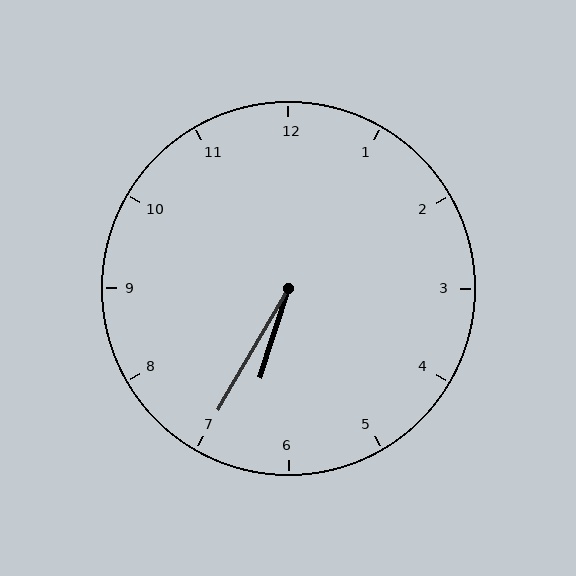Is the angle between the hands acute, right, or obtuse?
It is acute.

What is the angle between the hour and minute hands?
Approximately 12 degrees.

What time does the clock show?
6:35.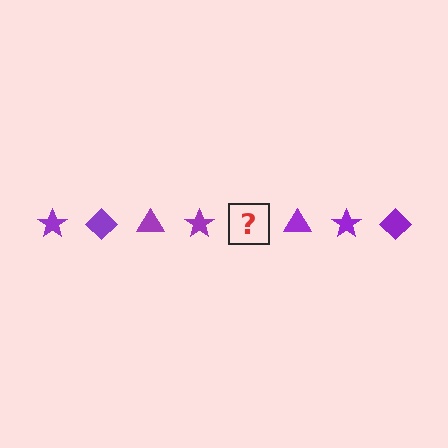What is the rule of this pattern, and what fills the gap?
The rule is that the pattern cycles through star, diamond, triangle shapes in purple. The gap should be filled with a purple diamond.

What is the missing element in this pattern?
The missing element is a purple diamond.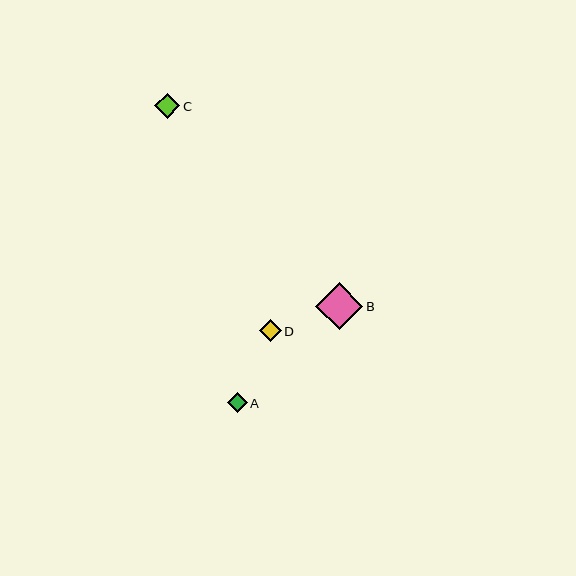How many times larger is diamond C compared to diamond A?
Diamond C is approximately 1.2 times the size of diamond A.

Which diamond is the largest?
Diamond B is the largest with a size of approximately 48 pixels.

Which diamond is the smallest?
Diamond A is the smallest with a size of approximately 20 pixels.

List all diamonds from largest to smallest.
From largest to smallest: B, C, D, A.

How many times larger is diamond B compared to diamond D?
Diamond B is approximately 2.2 times the size of diamond D.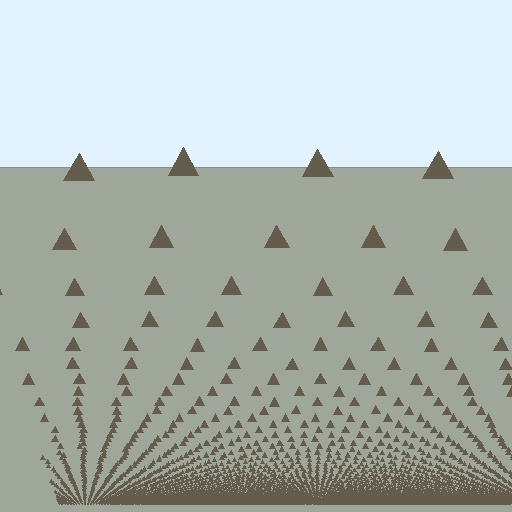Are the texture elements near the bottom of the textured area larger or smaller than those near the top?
Smaller. The gradient is inverted — elements near the bottom are smaller and denser.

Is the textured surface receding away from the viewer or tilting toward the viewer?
The surface appears to tilt toward the viewer. Texture elements get larger and sparser toward the top.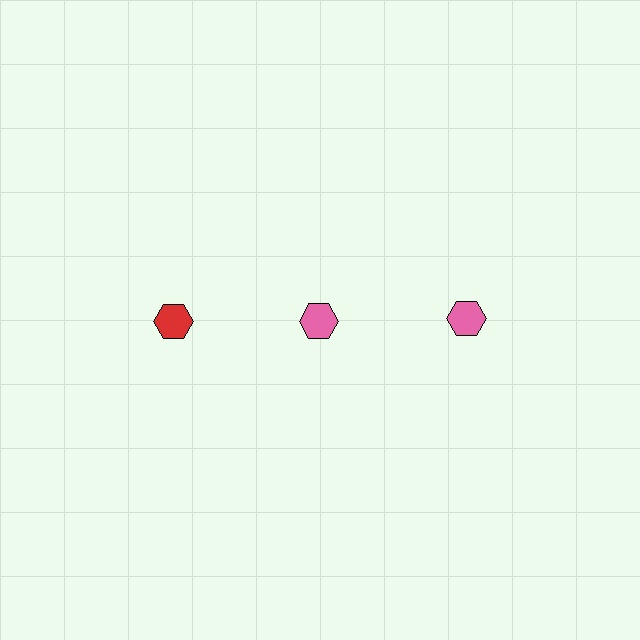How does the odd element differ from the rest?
It has a different color: red instead of pink.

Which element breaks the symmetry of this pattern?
The red hexagon in the top row, leftmost column breaks the symmetry. All other shapes are pink hexagons.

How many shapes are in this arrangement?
There are 3 shapes arranged in a grid pattern.